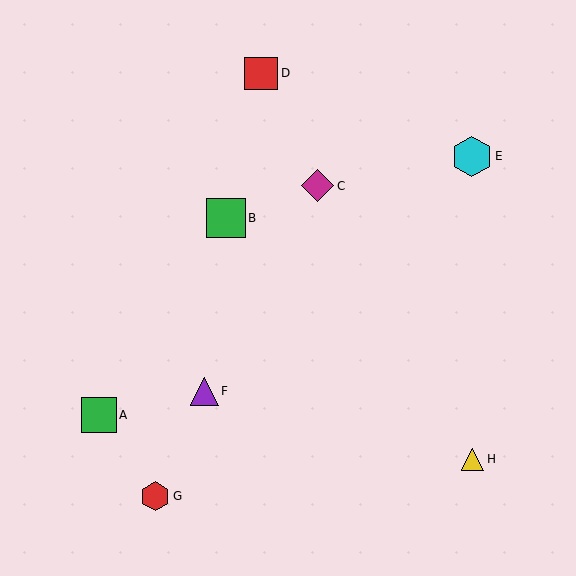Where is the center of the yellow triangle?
The center of the yellow triangle is at (473, 459).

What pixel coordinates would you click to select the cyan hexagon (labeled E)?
Click at (472, 156) to select the cyan hexagon E.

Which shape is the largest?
The cyan hexagon (labeled E) is the largest.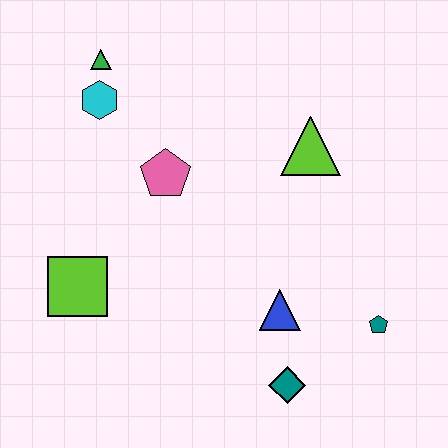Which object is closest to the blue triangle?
The teal diamond is closest to the blue triangle.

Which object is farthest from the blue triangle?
The green triangle is farthest from the blue triangle.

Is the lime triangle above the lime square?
Yes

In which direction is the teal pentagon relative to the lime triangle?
The teal pentagon is below the lime triangle.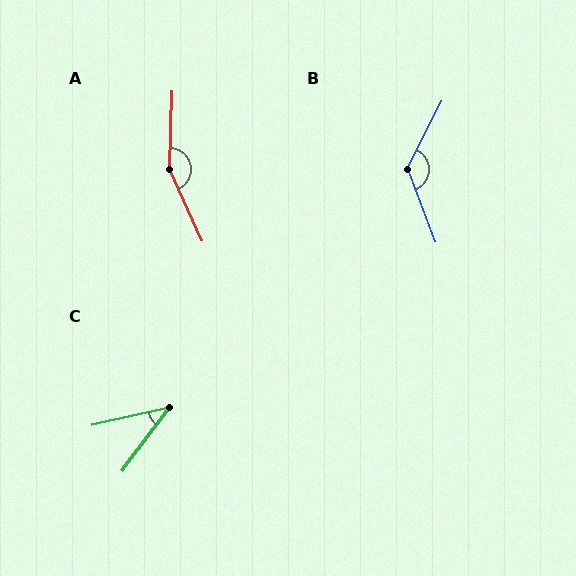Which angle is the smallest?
C, at approximately 41 degrees.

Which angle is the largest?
A, at approximately 154 degrees.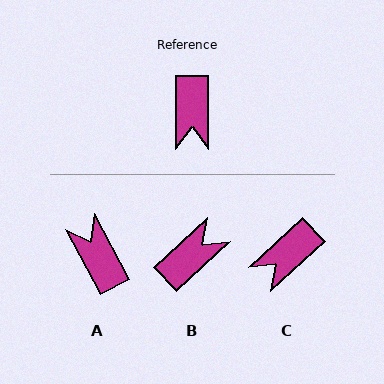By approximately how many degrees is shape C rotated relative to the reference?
Approximately 48 degrees clockwise.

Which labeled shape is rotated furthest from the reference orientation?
A, about 152 degrees away.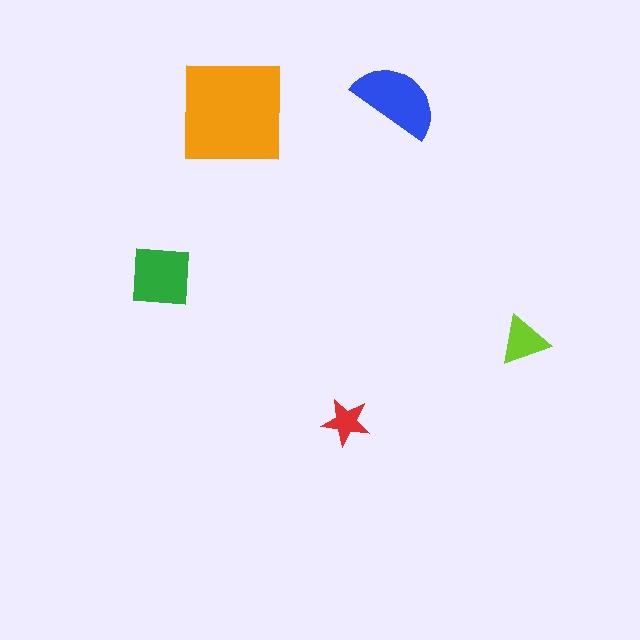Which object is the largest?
The orange square.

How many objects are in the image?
There are 5 objects in the image.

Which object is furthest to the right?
The lime triangle is rightmost.